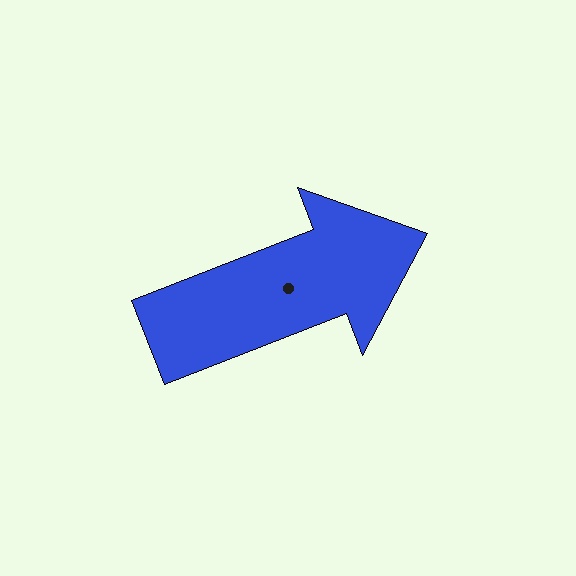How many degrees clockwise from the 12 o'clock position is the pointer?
Approximately 69 degrees.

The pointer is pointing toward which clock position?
Roughly 2 o'clock.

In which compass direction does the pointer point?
East.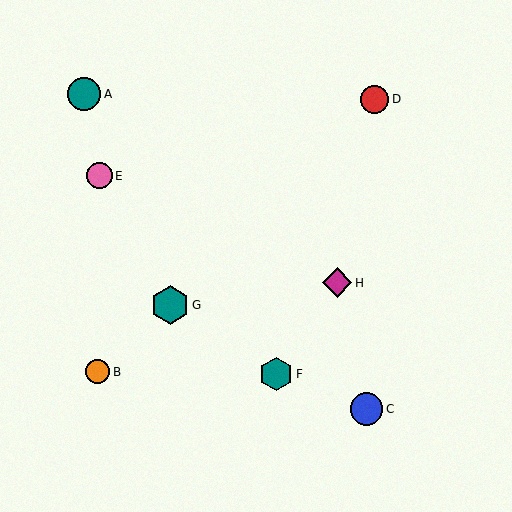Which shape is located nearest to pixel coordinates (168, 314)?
The teal hexagon (labeled G) at (170, 305) is nearest to that location.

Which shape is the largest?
The teal hexagon (labeled G) is the largest.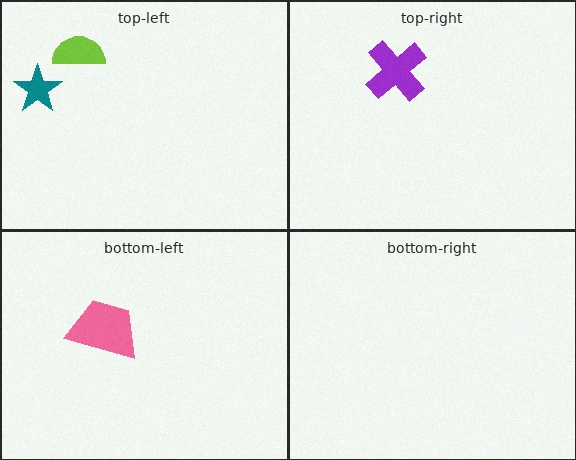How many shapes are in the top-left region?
2.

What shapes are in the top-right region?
The purple cross.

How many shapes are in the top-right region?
1.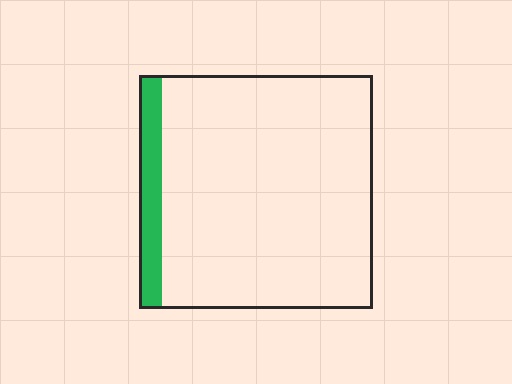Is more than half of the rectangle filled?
No.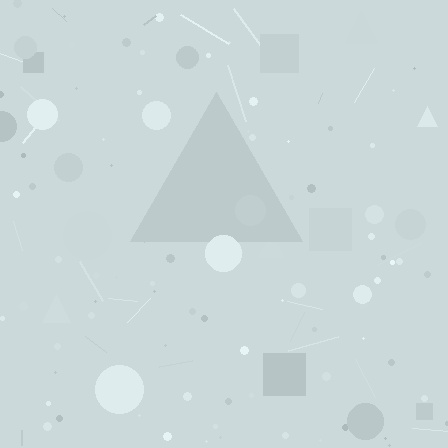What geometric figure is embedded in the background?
A triangle is embedded in the background.